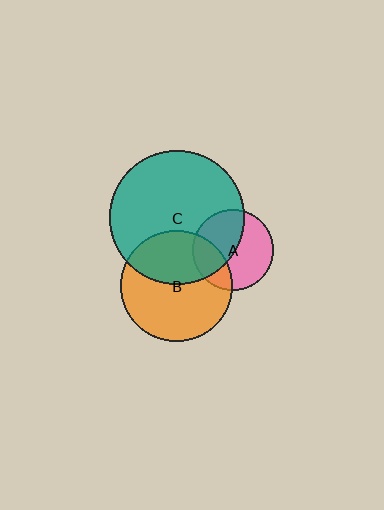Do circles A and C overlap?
Yes.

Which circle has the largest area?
Circle C (teal).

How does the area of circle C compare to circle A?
Approximately 2.8 times.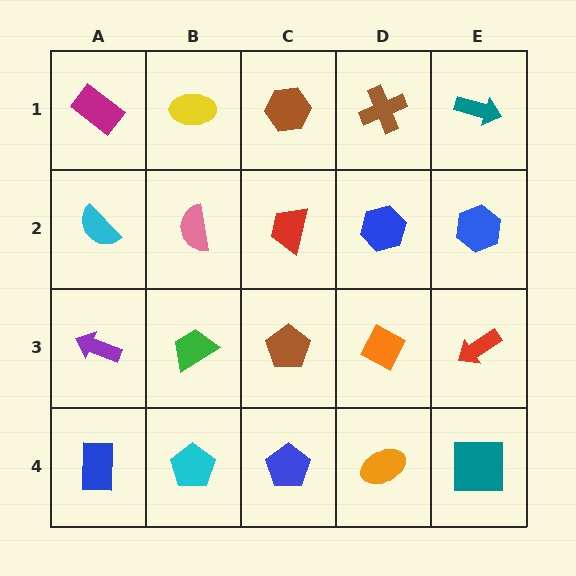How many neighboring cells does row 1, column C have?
3.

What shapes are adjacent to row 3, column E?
A blue hexagon (row 2, column E), a teal square (row 4, column E), an orange diamond (row 3, column D).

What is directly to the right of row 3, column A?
A green trapezoid.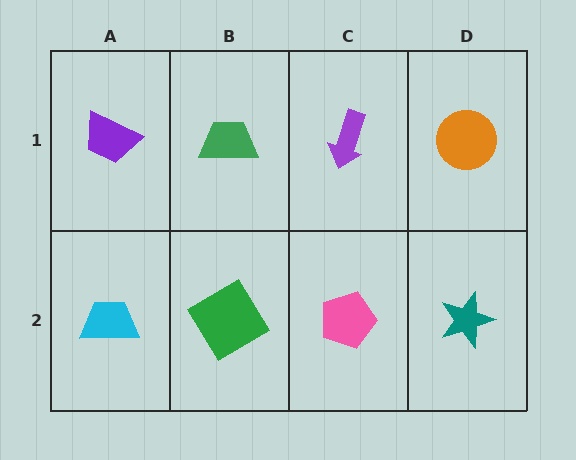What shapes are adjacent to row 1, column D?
A teal star (row 2, column D), a purple arrow (row 1, column C).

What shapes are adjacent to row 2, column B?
A green trapezoid (row 1, column B), a cyan trapezoid (row 2, column A), a pink pentagon (row 2, column C).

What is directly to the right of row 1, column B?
A purple arrow.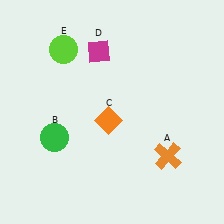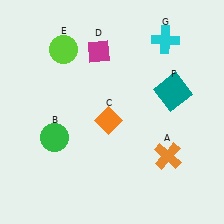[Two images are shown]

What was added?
A teal square (F), a cyan cross (G) were added in Image 2.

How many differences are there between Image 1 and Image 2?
There are 2 differences between the two images.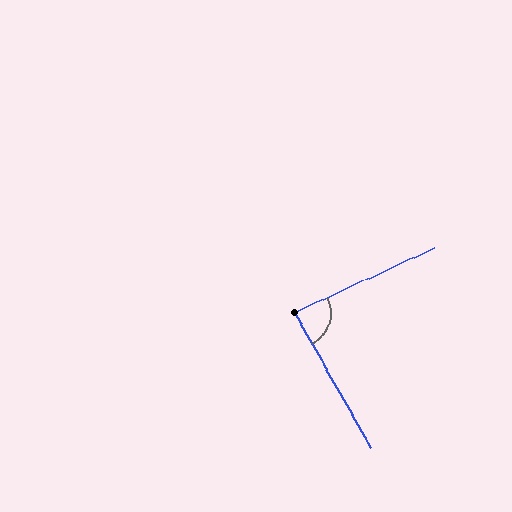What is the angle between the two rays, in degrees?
Approximately 86 degrees.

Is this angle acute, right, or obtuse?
It is approximately a right angle.